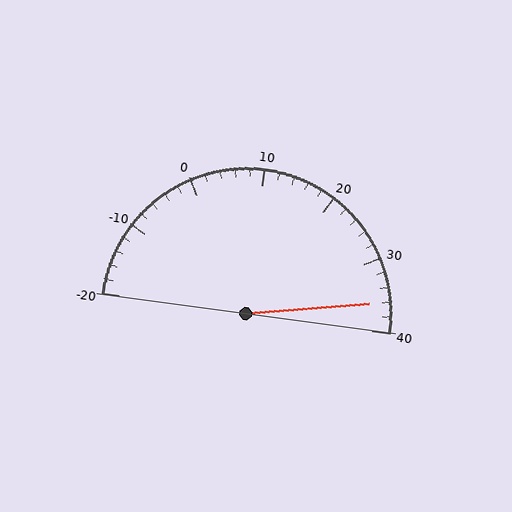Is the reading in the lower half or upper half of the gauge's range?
The reading is in the upper half of the range (-20 to 40).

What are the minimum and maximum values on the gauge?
The gauge ranges from -20 to 40.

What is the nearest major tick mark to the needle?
The nearest major tick mark is 40.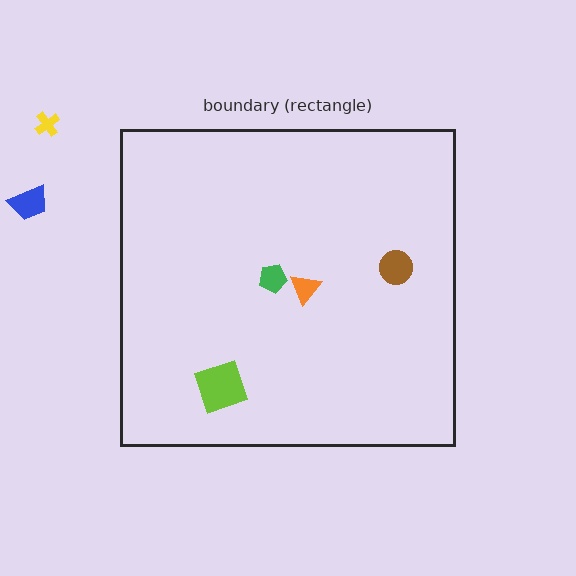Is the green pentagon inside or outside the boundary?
Inside.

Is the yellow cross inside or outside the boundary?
Outside.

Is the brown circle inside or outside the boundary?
Inside.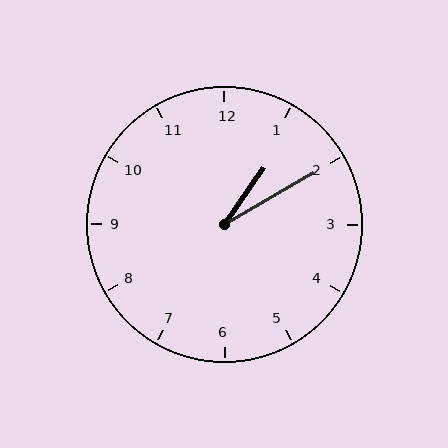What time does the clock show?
1:10.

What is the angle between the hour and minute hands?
Approximately 25 degrees.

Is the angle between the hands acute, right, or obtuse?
It is acute.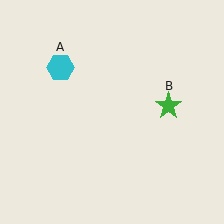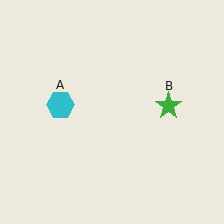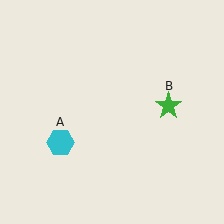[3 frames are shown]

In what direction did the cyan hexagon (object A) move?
The cyan hexagon (object A) moved down.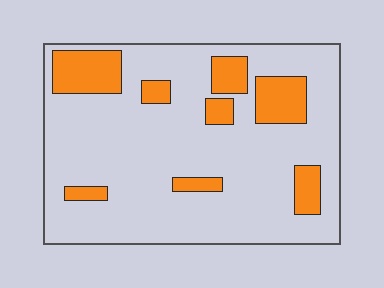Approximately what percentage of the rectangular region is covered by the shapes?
Approximately 20%.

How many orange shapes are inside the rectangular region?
8.